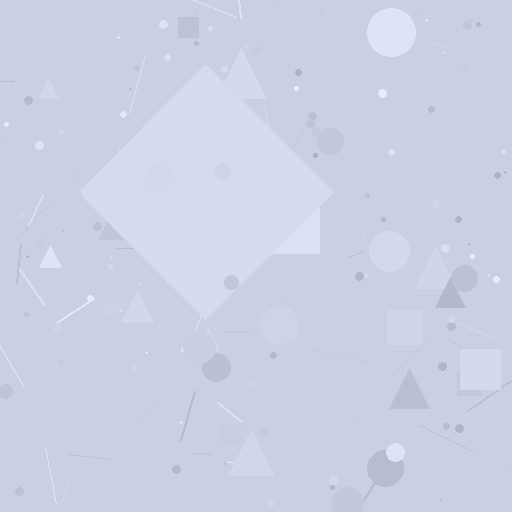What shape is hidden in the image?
A diamond is hidden in the image.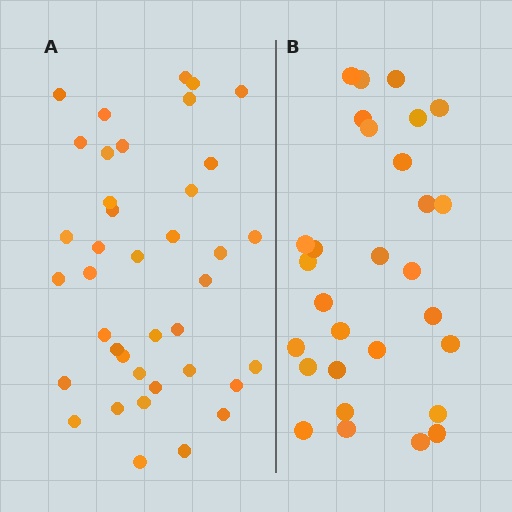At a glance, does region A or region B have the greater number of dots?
Region A (the left region) has more dots.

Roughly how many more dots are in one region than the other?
Region A has roughly 10 or so more dots than region B.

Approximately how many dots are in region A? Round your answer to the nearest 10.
About 40 dots. (The exact count is 39, which rounds to 40.)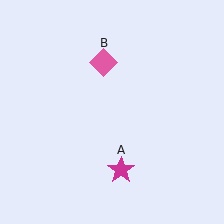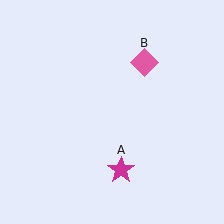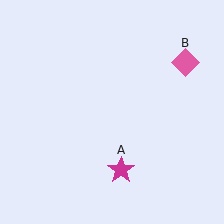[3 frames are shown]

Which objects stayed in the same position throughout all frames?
Magenta star (object A) remained stationary.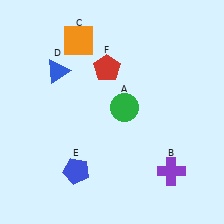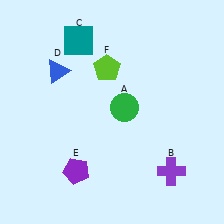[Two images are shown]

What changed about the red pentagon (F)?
In Image 1, F is red. In Image 2, it changed to lime.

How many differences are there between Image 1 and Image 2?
There are 3 differences between the two images.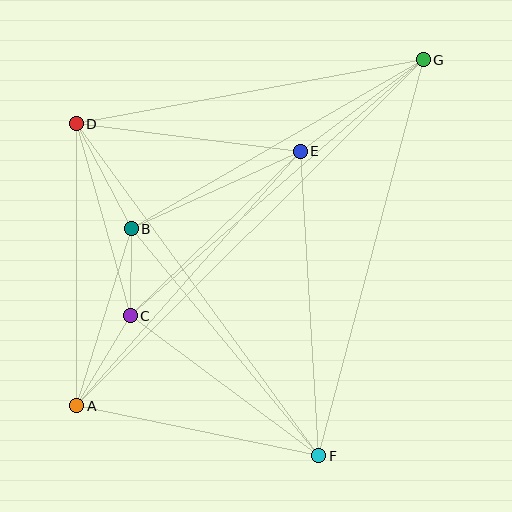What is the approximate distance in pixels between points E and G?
The distance between E and G is approximately 153 pixels.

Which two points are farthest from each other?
Points A and G are farthest from each other.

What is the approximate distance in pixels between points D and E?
The distance between D and E is approximately 226 pixels.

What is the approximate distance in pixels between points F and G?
The distance between F and G is approximately 409 pixels.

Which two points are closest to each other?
Points B and C are closest to each other.